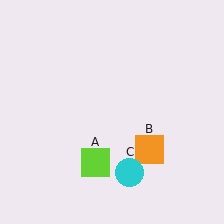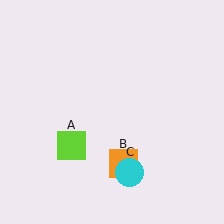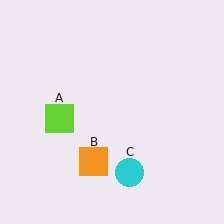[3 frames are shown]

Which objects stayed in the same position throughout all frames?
Cyan circle (object C) remained stationary.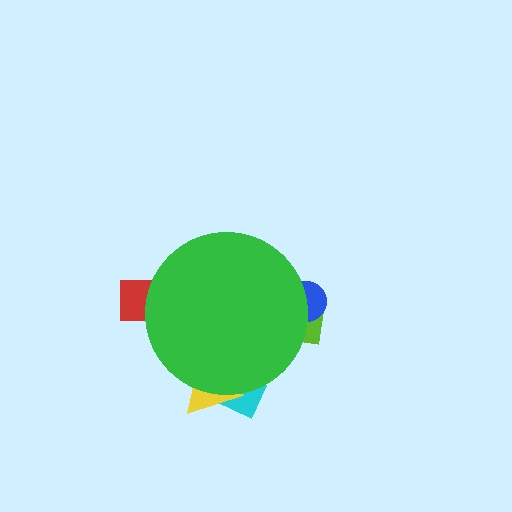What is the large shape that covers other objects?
A green circle.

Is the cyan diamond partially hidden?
Yes, the cyan diamond is partially hidden behind the green circle.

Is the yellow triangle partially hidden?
Yes, the yellow triangle is partially hidden behind the green circle.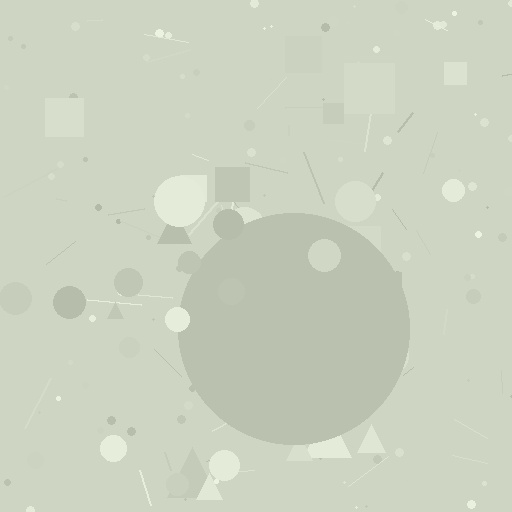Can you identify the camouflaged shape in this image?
The camouflaged shape is a circle.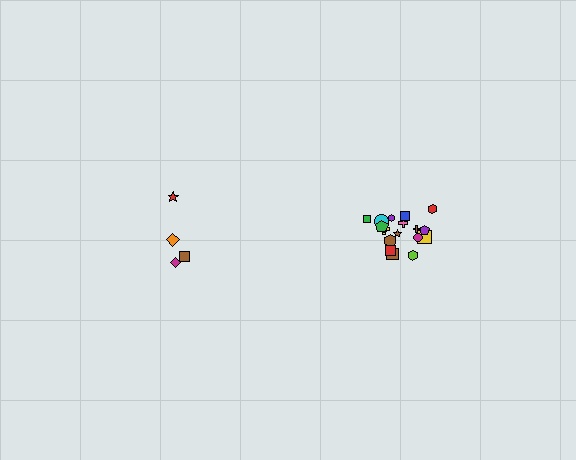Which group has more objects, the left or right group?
The right group.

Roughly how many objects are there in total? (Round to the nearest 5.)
Roughly 20 objects in total.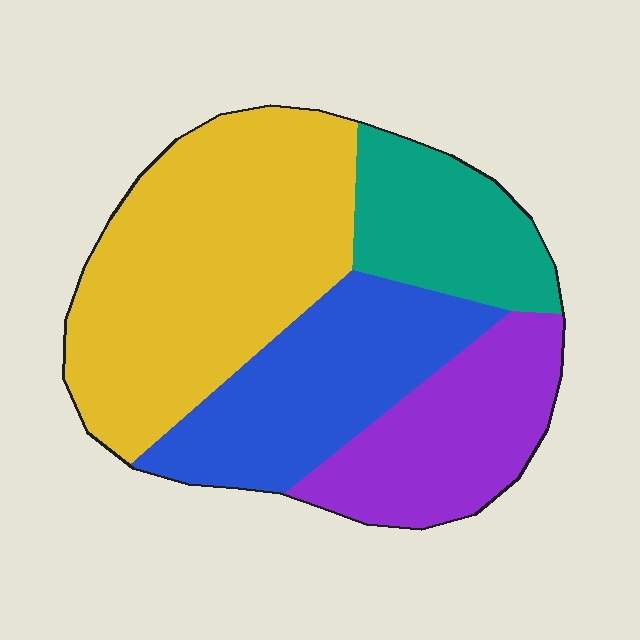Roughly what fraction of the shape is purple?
Purple takes up about one fifth (1/5) of the shape.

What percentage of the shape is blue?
Blue covers about 25% of the shape.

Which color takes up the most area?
Yellow, at roughly 40%.